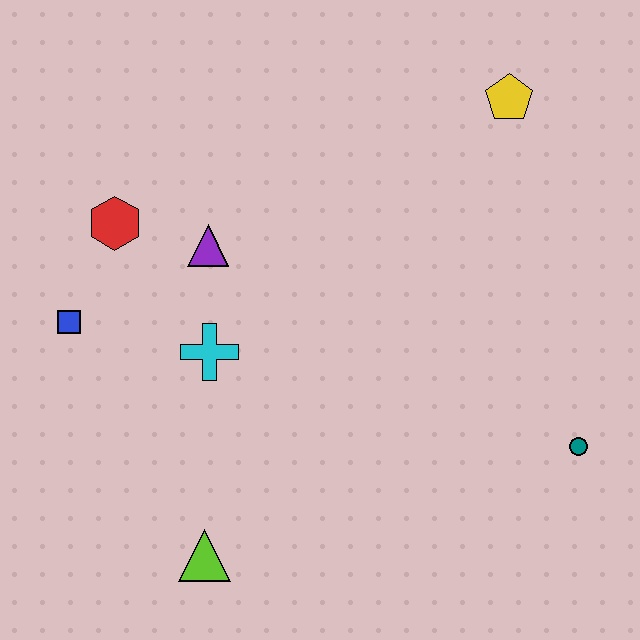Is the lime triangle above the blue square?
No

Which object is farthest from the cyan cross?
The yellow pentagon is farthest from the cyan cross.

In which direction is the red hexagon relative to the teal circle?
The red hexagon is to the left of the teal circle.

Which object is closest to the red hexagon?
The purple triangle is closest to the red hexagon.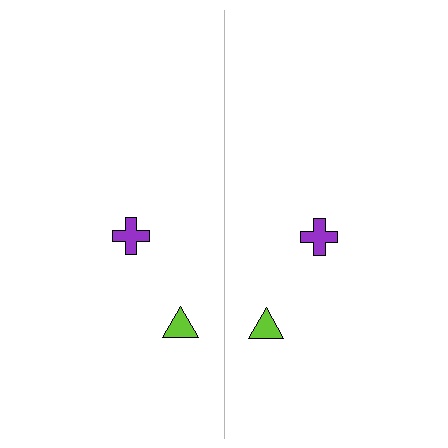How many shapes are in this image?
There are 4 shapes in this image.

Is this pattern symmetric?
Yes, this pattern has bilateral (reflection) symmetry.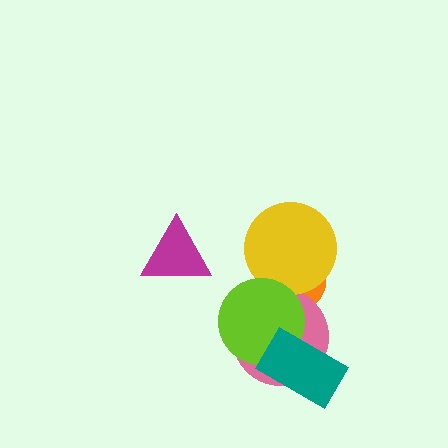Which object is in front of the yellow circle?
The lime circle is in front of the yellow circle.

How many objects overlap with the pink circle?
3 objects overlap with the pink circle.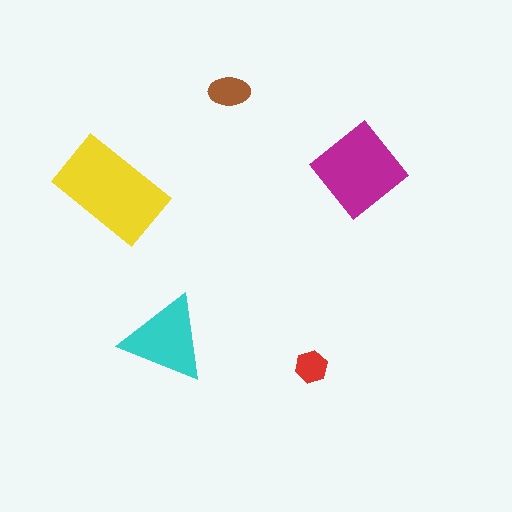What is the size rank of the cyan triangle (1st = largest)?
3rd.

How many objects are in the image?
There are 5 objects in the image.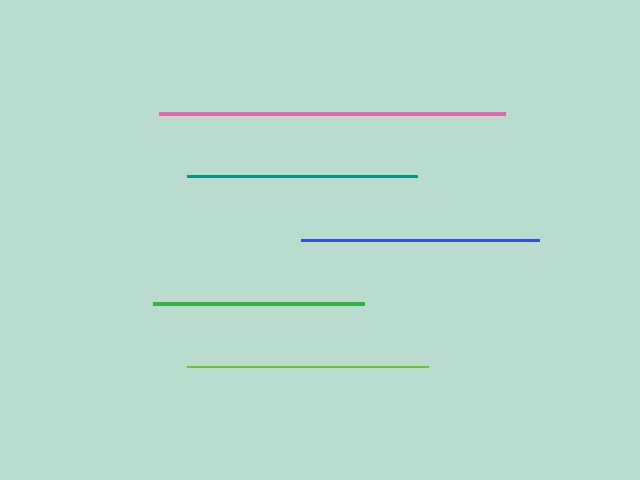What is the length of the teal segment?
The teal segment is approximately 230 pixels long.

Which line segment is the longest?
The pink line is the longest at approximately 346 pixels.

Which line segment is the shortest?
The green line is the shortest at approximately 211 pixels.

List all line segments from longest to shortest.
From longest to shortest: pink, lime, blue, teal, green.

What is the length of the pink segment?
The pink segment is approximately 346 pixels long.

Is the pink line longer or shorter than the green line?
The pink line is longer than the green line.